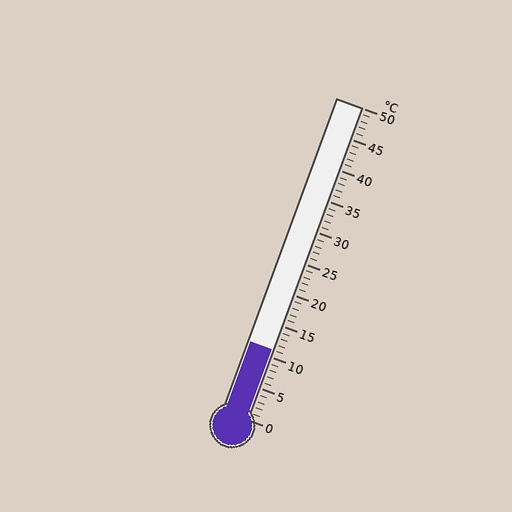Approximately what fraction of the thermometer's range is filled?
The thermometer is filled to approximately 20% of its range.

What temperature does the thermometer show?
The thermometer shows approximately 11°C.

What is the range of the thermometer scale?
The thermometer scale ranges from 0°C to 50°C.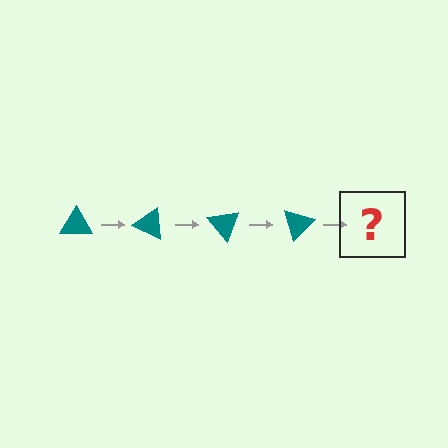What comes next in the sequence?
The next element should be a teal triangle rotated 100 degrees.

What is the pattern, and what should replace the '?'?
The pattern is that the triangle rotates 25 degrees each step. The '?' should be a teal triangle rotated 100 degrees.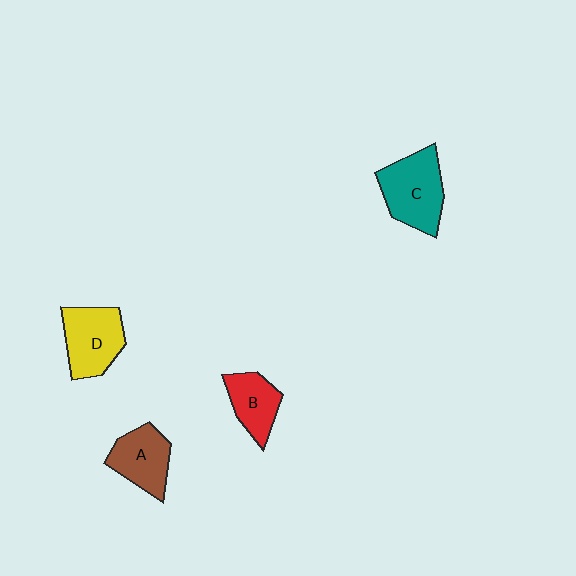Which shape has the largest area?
Shape C (teal).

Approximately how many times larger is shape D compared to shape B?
Approximately 1.4 times.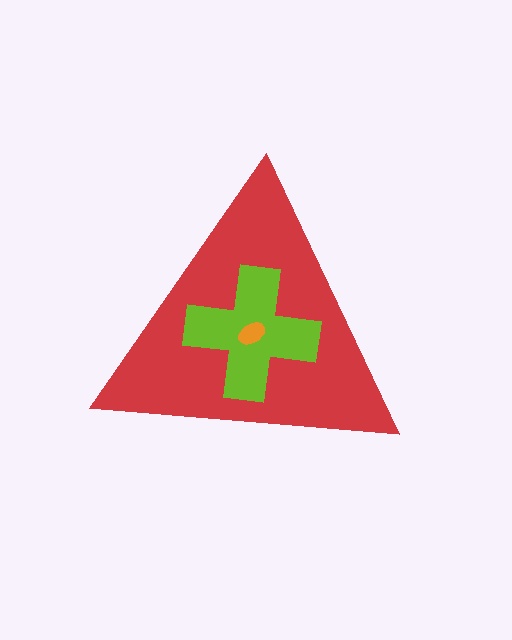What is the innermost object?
The orange ellipse.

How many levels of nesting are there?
3.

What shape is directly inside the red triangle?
The lime cross.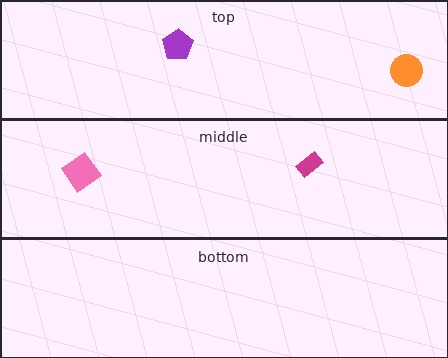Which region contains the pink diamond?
The middle region.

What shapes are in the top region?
The purple pentagon, the orange circle.